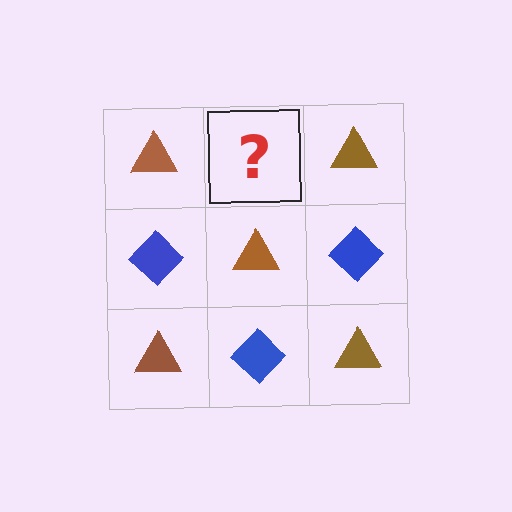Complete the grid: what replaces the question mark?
The question mark should be replaced with a blue diamond.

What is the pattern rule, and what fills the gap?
The rule is that it alternates brown triangle and blue diamond in a checkerboard pattern. The gap should be filled with a blue diamond.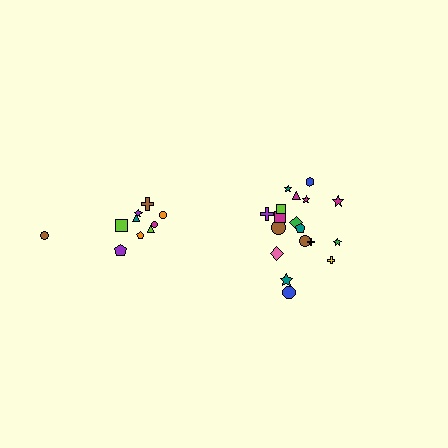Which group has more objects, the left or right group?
The right group.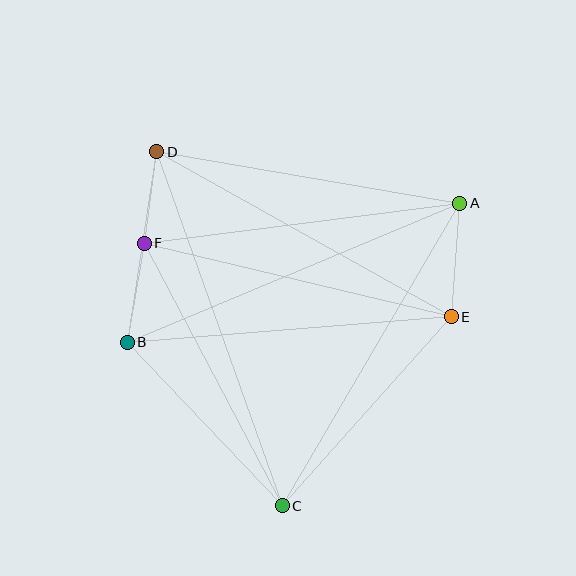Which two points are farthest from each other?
Points C and D are farthest from each other.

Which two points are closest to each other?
Points D and F are closest to each other.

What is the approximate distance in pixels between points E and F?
The distance between E and F is approximately 316 pixels.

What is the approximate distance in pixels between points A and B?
The distance between A and B is approximately 360 pixels.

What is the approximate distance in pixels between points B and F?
The distance between B and F is approximately 101 pixels.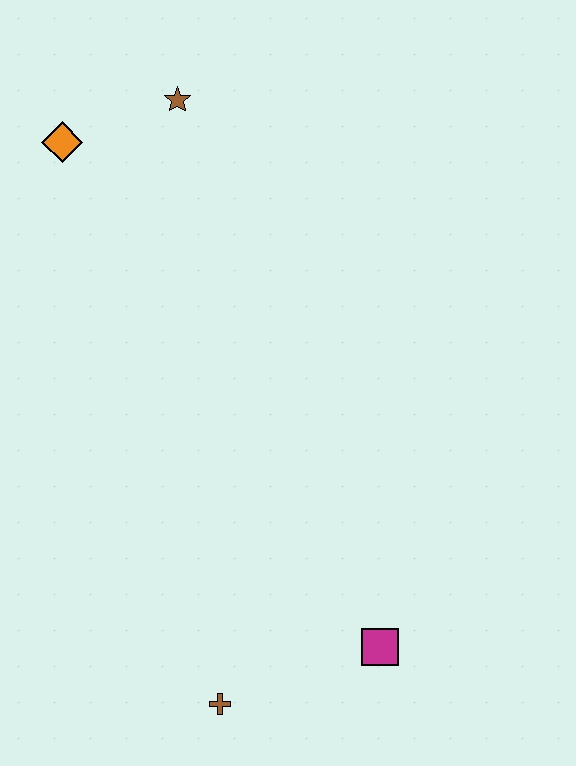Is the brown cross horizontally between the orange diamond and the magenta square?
Yes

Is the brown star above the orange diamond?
Yes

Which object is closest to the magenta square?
The brown cross is closest to the magenta square.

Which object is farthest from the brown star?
The brown cross is farthest from the brown star.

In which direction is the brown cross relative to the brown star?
The brown cross is below the brown star.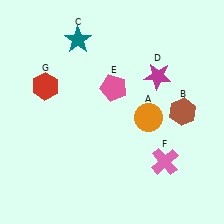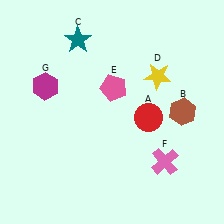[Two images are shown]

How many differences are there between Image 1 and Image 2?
There are 3 differences between the two images.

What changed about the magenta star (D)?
In Image 1, D is magenta. In Image 2, it changed to yellow.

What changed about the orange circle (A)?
In Image 1, A is orange. In Image 2, it changed to red.